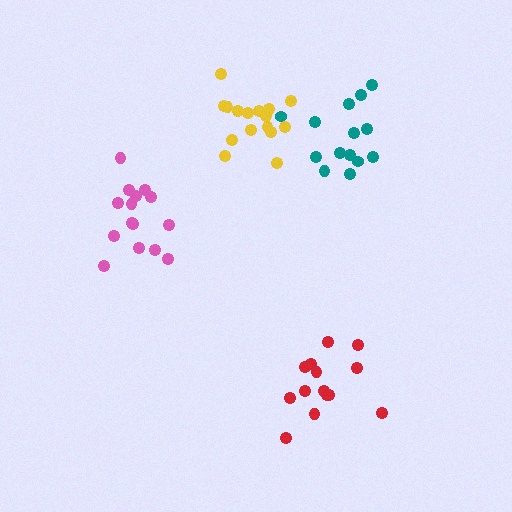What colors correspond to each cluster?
The clusters are colored: teal, yellow, pink, red.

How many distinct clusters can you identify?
There are 4 distinct clusters.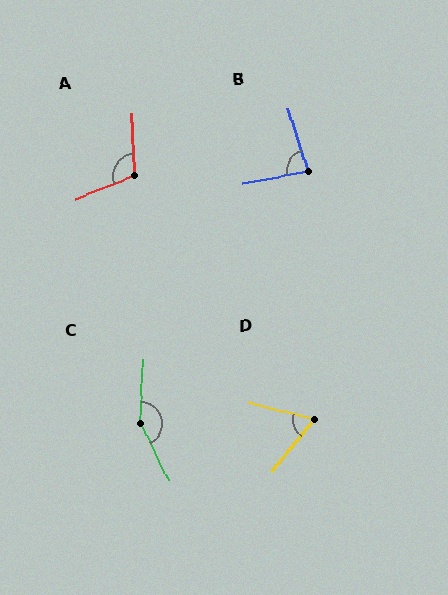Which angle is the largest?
C, at approximately 152 degrees.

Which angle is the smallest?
D, at approximately 65 degrees.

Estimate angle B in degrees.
Approximately 83 degrees.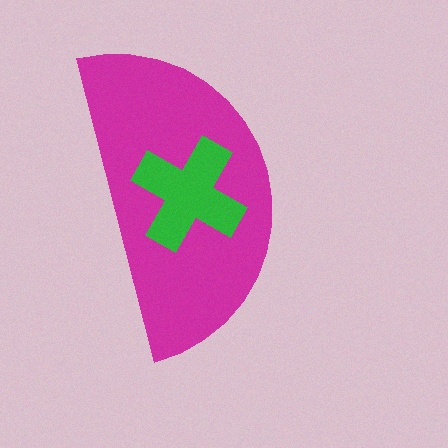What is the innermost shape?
The green cross.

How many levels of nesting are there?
2.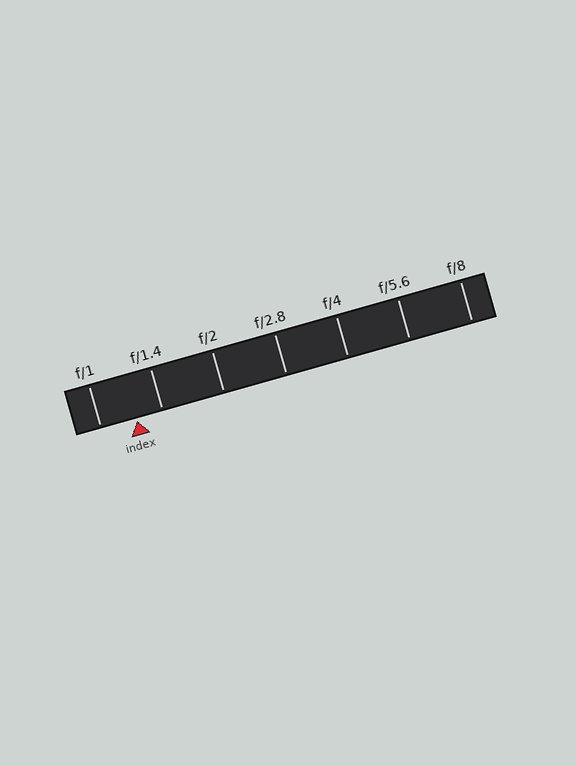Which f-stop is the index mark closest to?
The index mark is closest to f/1.4.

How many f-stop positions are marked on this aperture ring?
There are 7 f-stop positions marked.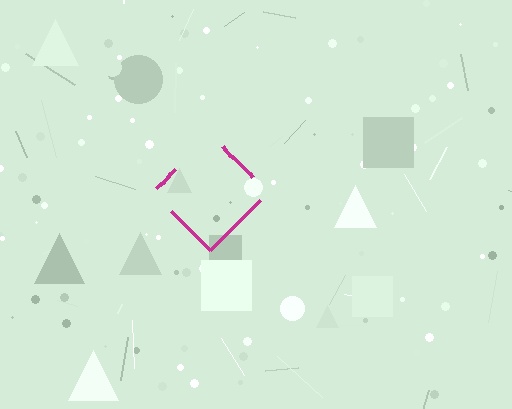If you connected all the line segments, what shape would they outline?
They would outline a diamond.